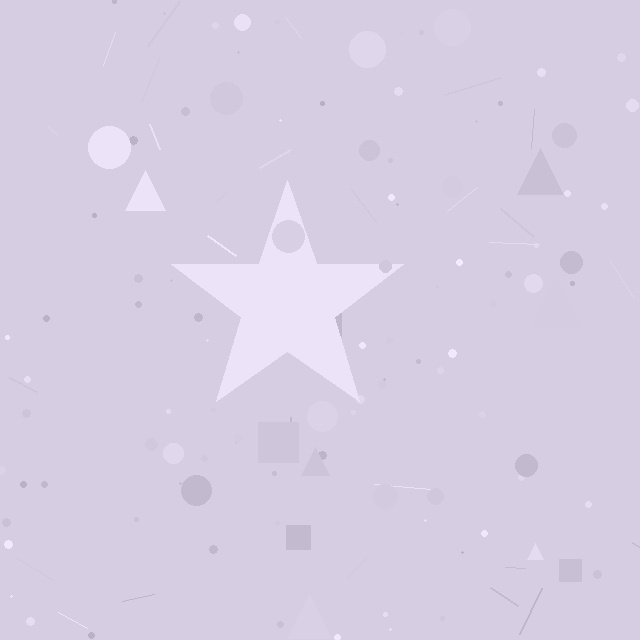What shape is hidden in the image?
A star is hidden in the image.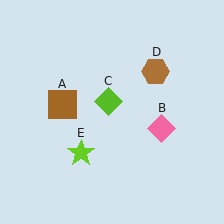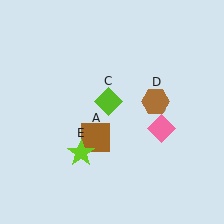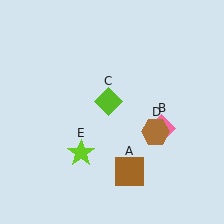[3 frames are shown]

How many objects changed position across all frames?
2 objects changed position: brown square (object A), brown hexagon (object D).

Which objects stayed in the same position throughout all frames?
Pink diamond (object B) and lime diamond (object C) and lime star (object E) remained stationary.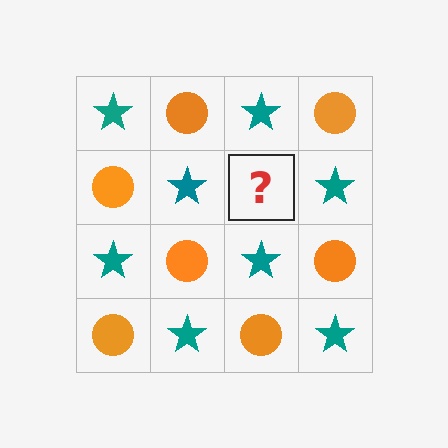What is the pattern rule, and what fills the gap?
The rule is that it alternates teal star and orange circle in a checkerboard pattern. The gap should be filled with an orange circle.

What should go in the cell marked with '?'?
The missing cell should contain an orange circle.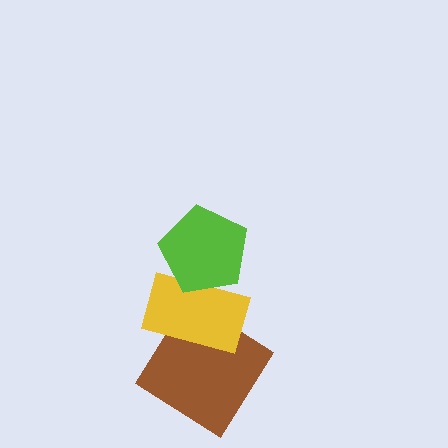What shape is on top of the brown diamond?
The yellow rectangle is on top of the brown diamond.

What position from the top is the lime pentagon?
The lime pentagon is 1st from the top.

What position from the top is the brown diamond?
The brown diamond is 3rd from the top.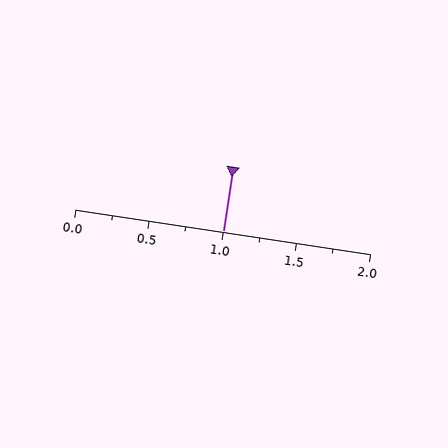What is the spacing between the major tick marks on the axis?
The major ticks are spaced 0.5 apart.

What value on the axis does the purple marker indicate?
The marker indicates approximately 1.